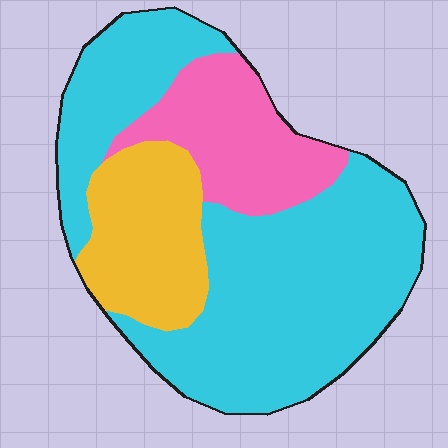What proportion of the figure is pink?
Pink covers around 20% of the figure.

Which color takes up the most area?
Cyan, at roughly 60%.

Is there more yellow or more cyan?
Cyan.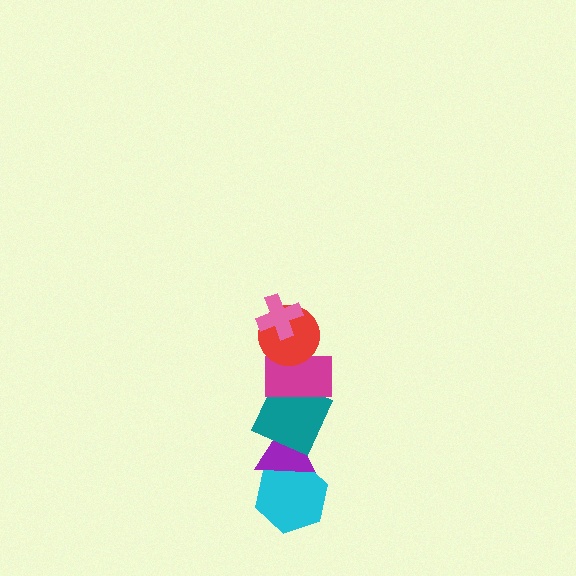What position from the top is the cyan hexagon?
The cyan hexagon is 6th from the top.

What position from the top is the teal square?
The teal square is 4th from the top.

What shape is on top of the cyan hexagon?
The purple triangle is on top of the cyan hexagon.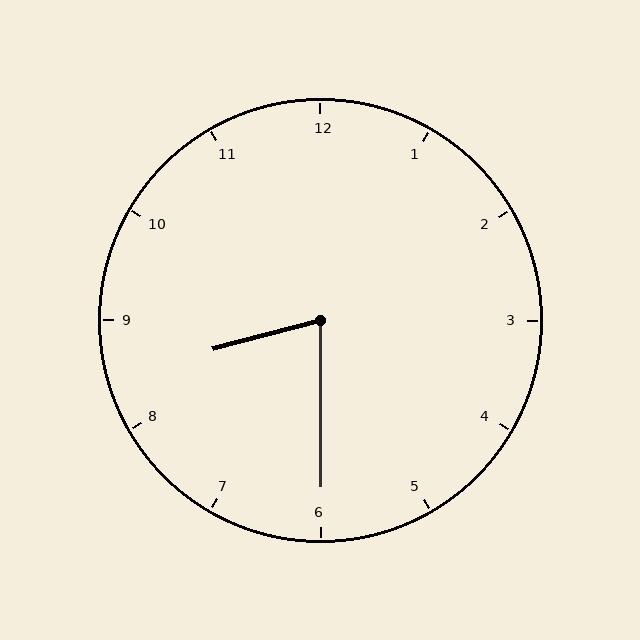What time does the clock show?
8:30.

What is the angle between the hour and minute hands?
Approximately 75 degrees.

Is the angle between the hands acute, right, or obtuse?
It is acute.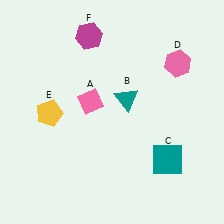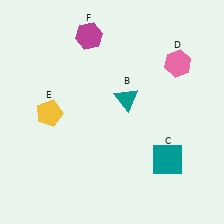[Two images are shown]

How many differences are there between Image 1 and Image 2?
There is 1 difference between the two images.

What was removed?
The pink diamond (A) was removed in Image 2.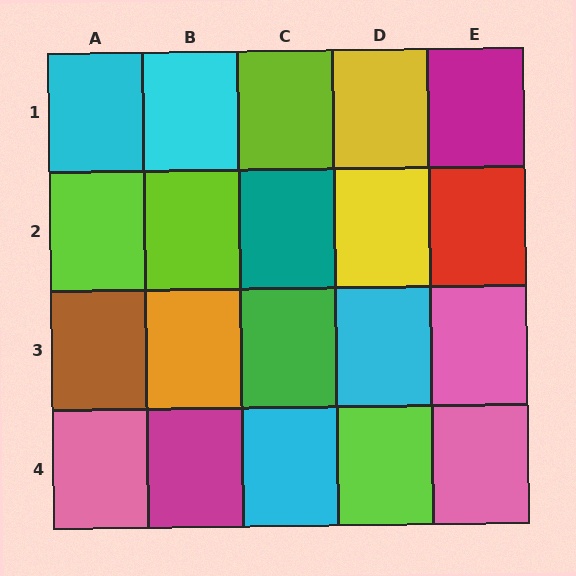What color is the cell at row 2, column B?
Lime.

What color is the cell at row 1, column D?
Yellow.